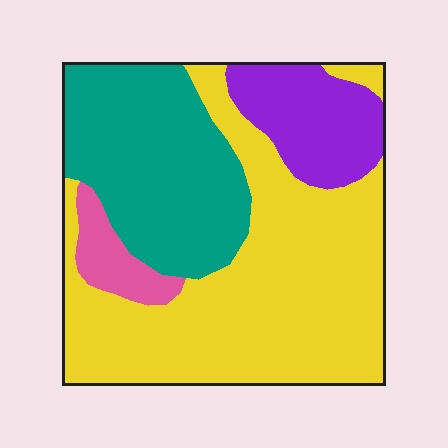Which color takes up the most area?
Yellow, at roughly 50%.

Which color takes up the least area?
Pink, at roughly 5%.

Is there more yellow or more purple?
Yellow.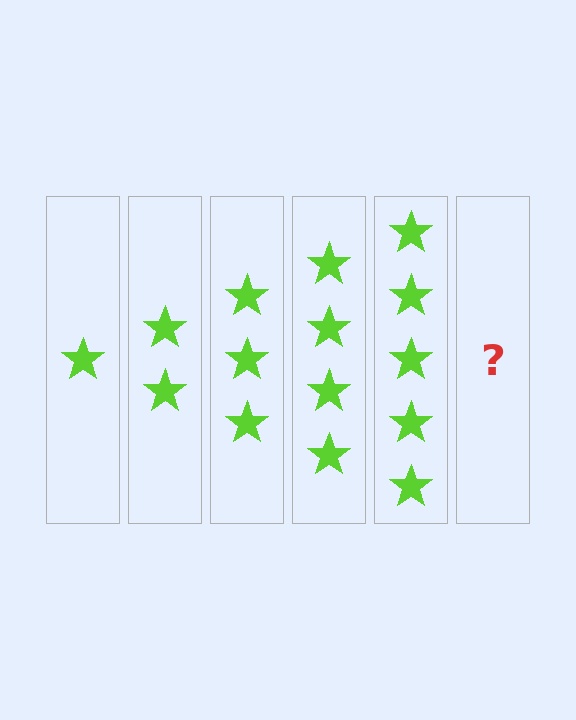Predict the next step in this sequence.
The next step is 6 stars.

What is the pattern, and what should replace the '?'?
The pattern is that each step adds one more star. The '?' should be 6 stars.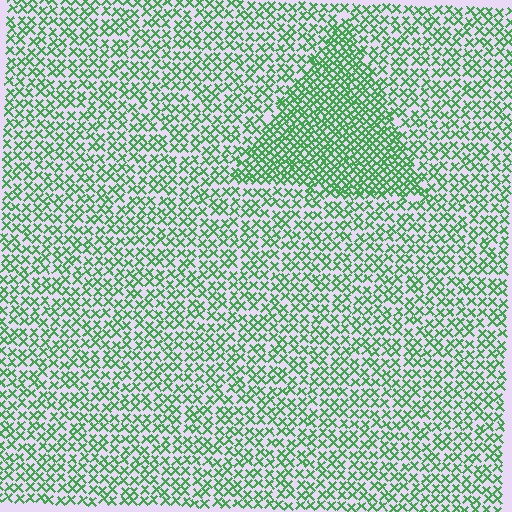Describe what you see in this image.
The image contains small green elements arranged at two different densities. A triangle-shaped region is visible where the elements are more densely packed than the surrounding area.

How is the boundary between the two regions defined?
The boundary is defined by a change in element density (approximately 1.9x ratio). All elements are the same color, size, and shape.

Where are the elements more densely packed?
The elements are more densely packed inside the triangle boundary.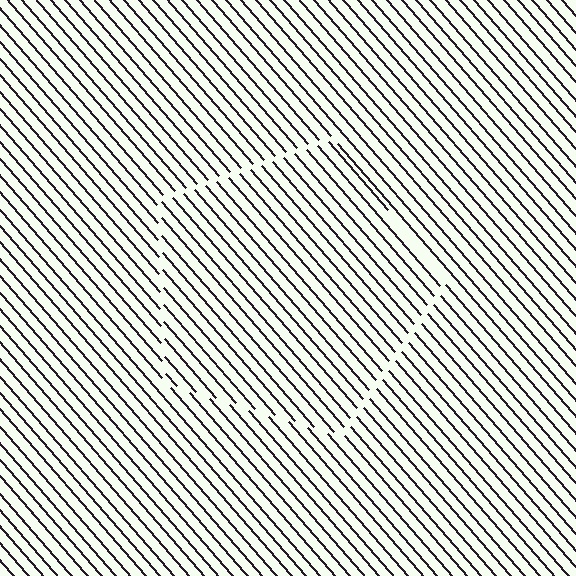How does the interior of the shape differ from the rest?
The interior of the shape contains the same grating, shifted by half a period — the contour is defined by the phase discontinuity where line-ends from the inner and outer gratings abut.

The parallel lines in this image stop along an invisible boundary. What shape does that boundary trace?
An illusory pentagon. The interior of the shape contains the same grating, shifted by half a period — the contour is defined by the phase discontinuity where line-ends from the inner and outer gratings abut.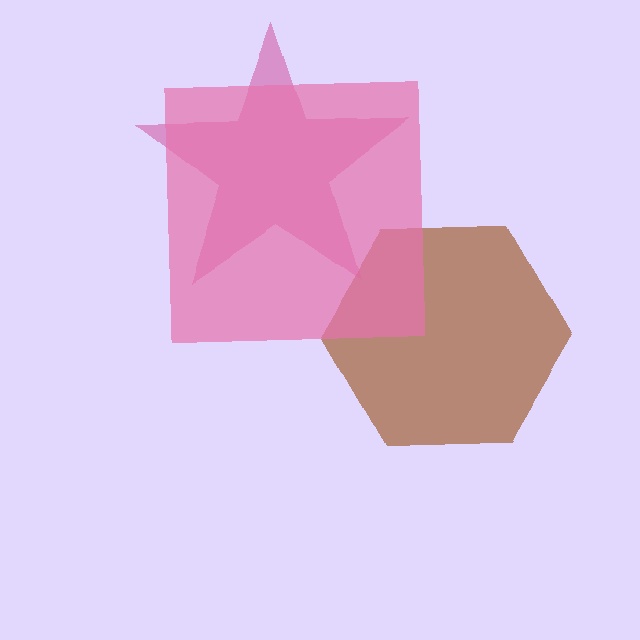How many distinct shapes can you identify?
There are 3 distinct shapes: a brown hexagon, a magenta star, a pink square.